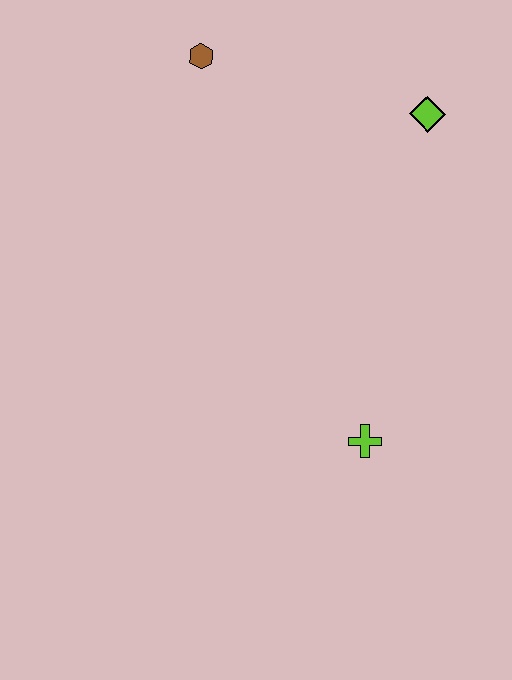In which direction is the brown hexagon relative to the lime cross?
The brown hexagon is above the lime cross.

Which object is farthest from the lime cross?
The brown hexagon is farthest from the lime cross.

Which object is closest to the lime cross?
The lime diamond is closest to the lime cross.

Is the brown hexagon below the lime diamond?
No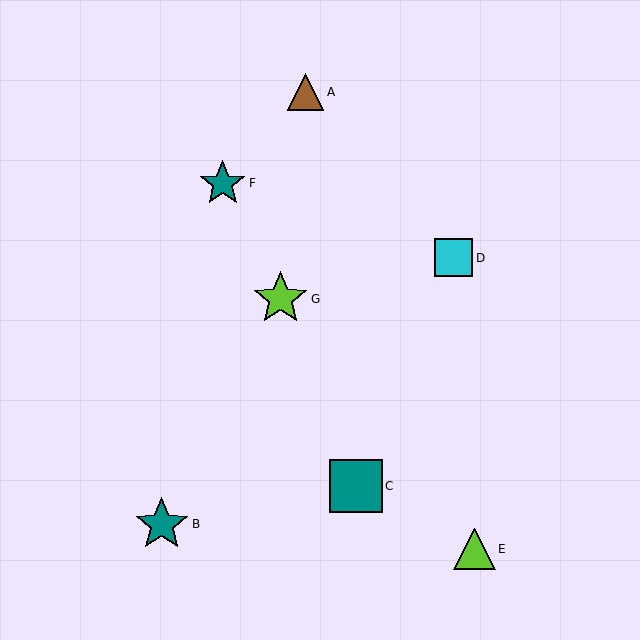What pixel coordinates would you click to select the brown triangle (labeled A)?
Click at (305, 92) to select the brown triangle A.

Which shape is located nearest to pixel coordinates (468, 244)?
The cyan square (labeled D) at (454, 258) is nearest to that location.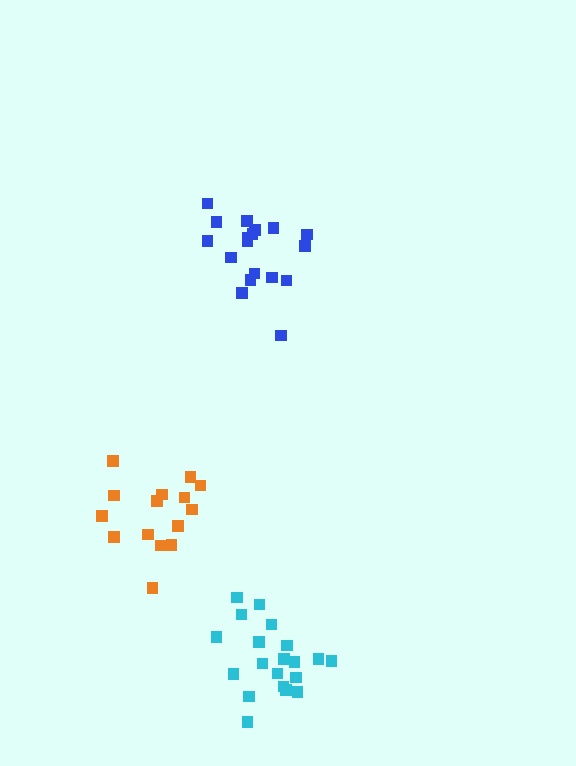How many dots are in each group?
Group 1: 15 dots, Group 2: 18 dots, Group 3: 20 dots (53 total).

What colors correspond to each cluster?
The clusters are colored: orange, blue, cyan.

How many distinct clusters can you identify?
There are 3 distinct clusters.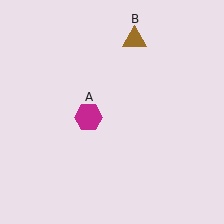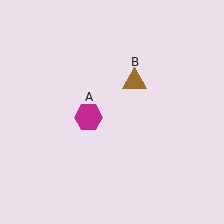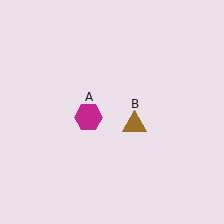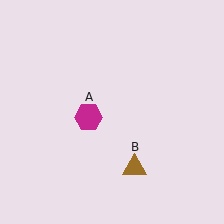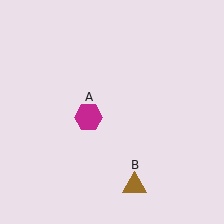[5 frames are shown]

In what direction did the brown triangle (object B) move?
The brown triangle (object B) moved down.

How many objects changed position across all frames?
1 object changed position: brown triangle (object B).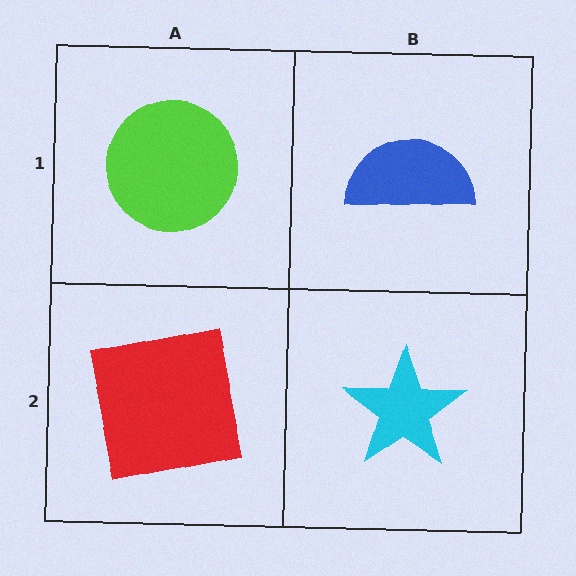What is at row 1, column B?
A blue semicircle.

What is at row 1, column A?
A lime circle.